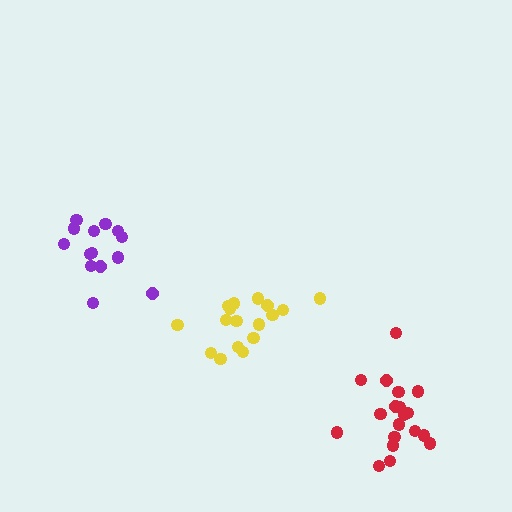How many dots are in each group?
Group 1: 19 dots, Group 2: 14 dots, Group 3: 17 dots (50 total).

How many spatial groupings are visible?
There are 3 spatial groupings.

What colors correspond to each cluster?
The clusters are colored: red, purple, yellow.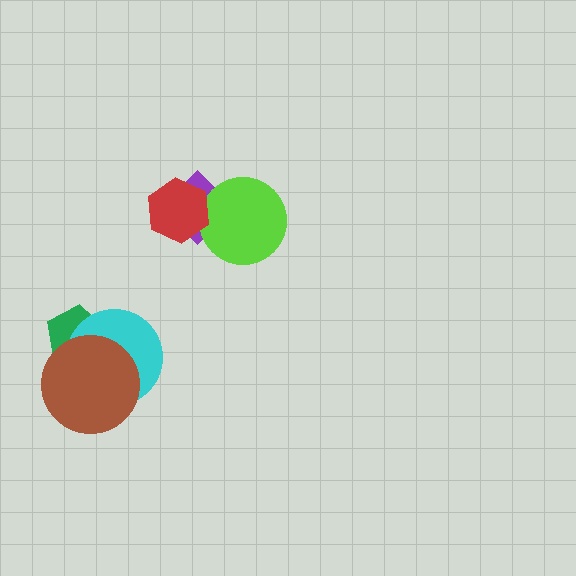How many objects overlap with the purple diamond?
2 objects overlap with the purple diamond.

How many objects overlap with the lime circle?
2 objects overlap with the lime circle.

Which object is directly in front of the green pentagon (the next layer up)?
The cyan circle is directly in front of the green pentagon.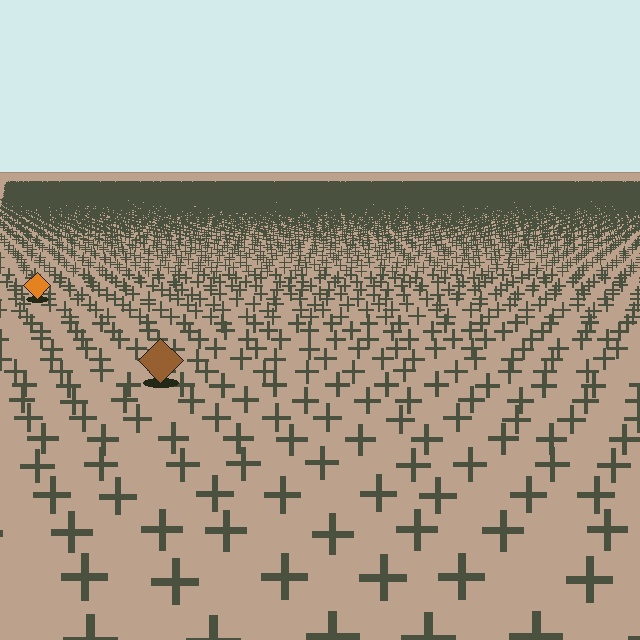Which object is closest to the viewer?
The brown diamond is closest. The texture marks near it are larger and more spread out.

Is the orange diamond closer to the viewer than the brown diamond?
No. The brown diamond is closer — you can tell from the texture gradient: the ground texture is coarser near it.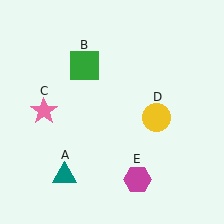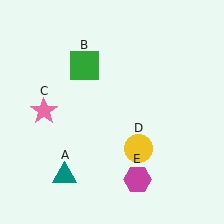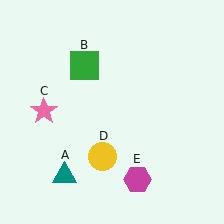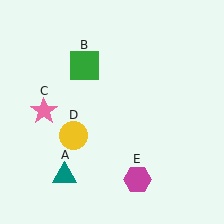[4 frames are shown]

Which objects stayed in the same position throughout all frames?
Teal triangle (object A) and green square (object B) and pink star (object C) and magenta hexagon (object E) remained stationary.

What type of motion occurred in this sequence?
The yellow circle (object D) rotated clockwise around the center of the scene.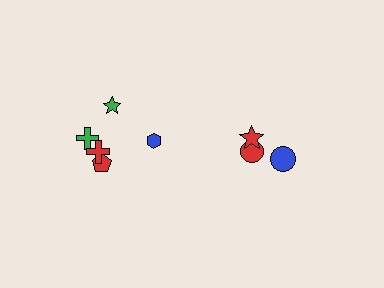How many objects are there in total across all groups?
There are 8 objects.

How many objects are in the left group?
There are 5 objects.